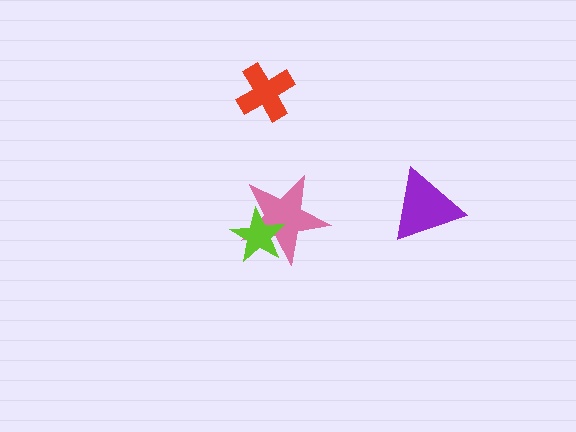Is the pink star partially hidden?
Yes, it is partially covered by another shape.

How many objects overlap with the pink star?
1 object overlaps with the pink star.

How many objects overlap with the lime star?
1 object overlaps with the lime star.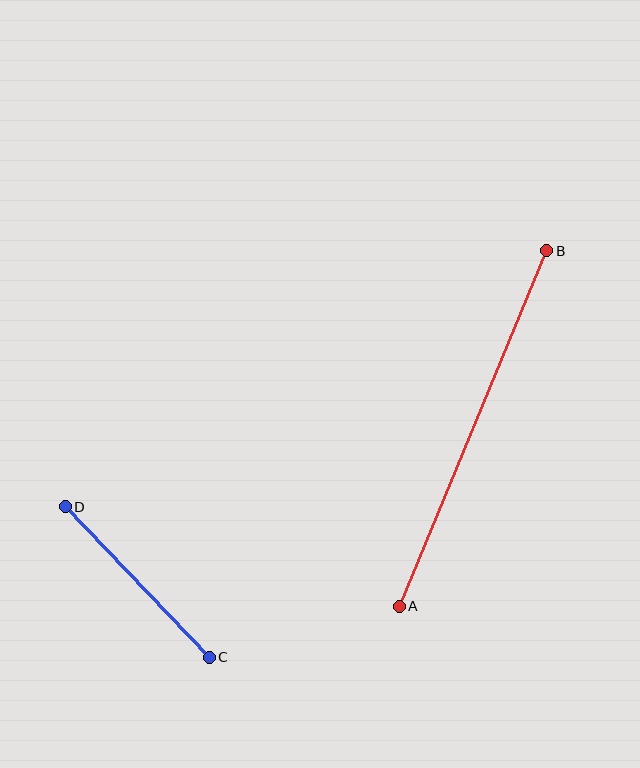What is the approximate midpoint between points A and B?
The midpoint is at approximately (473, 429) pixels.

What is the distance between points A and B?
The distance is approximately 385 pixels.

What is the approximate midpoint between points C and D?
The midpoint is at approximately (137, 582) pixels.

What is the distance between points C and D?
The distance is approximately 208 pixels.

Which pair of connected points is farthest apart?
Points A and B are farthest apart.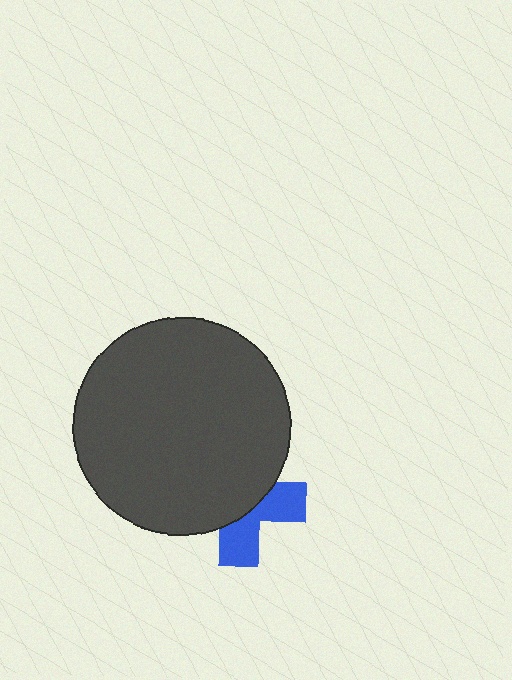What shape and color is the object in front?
The object in front is a dark gray circle.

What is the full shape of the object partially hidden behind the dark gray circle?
The partially hidden object is a blue cross.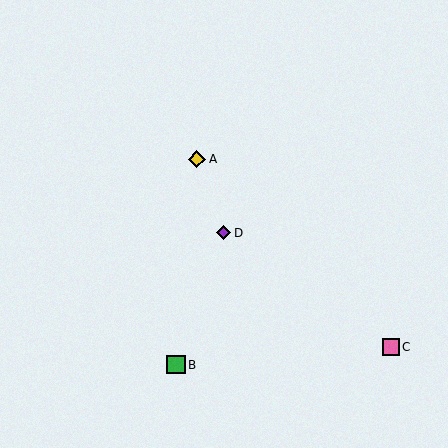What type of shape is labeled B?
Shape B is a green square.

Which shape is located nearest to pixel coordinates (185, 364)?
The green square (labeled B) at (176, 365) is nearest to that location.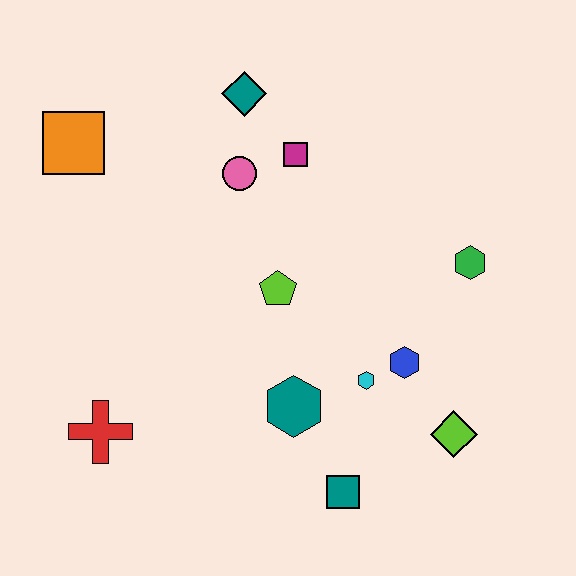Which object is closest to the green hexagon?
The blue hexagon is closest to the green hexagon.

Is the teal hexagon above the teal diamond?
No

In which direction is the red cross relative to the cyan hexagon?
The red cross is to the left of the cyan hexagon.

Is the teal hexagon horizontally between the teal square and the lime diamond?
No